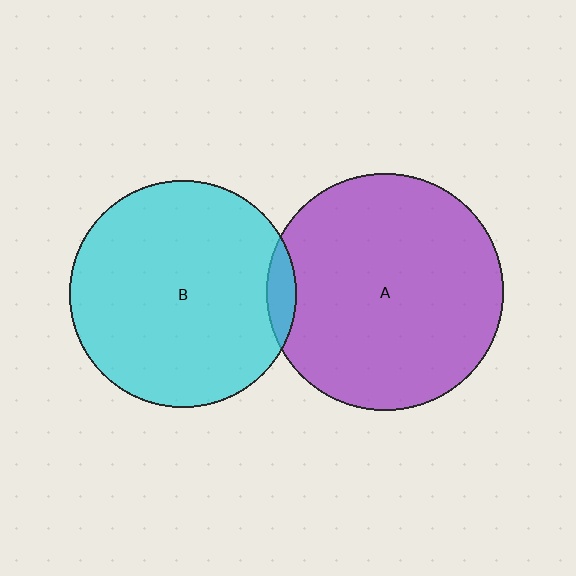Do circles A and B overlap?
Yes.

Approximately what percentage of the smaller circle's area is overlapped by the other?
Approximately 5%.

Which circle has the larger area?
Circle A (purple).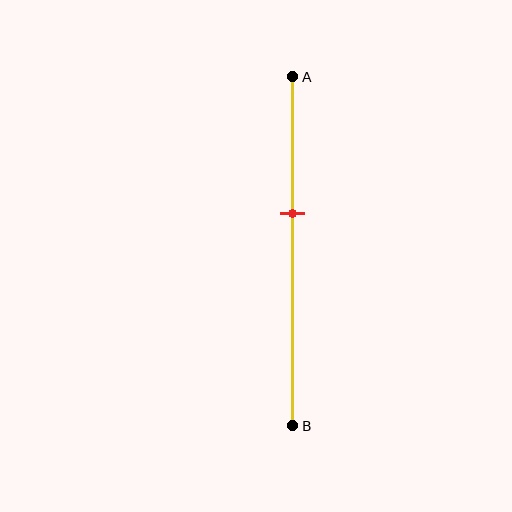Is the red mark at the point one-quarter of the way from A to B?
No, the mark is at about 40% from A, not at the 25% one-quarter point.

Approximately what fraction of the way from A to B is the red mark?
The red mark is approximately 40% of the way from A to B.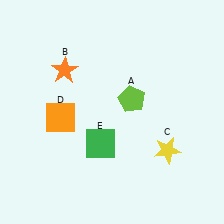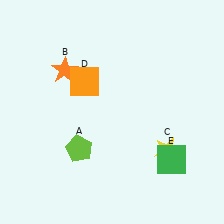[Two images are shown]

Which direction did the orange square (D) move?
The orange square (D) moved up.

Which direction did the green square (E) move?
The green square (E) moved right.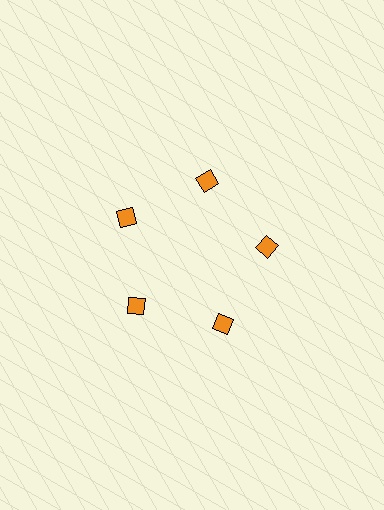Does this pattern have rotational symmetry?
Yes, this pattern has 5-fold rotational symmetry. It looks the same after rotating 72 degrees around the center.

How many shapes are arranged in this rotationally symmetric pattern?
There are 5 shapes, arranged in 5 groups of 1.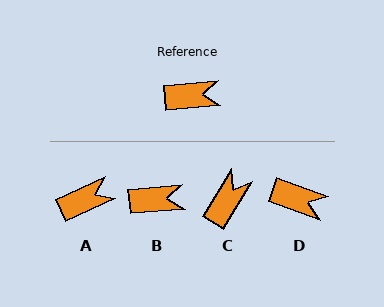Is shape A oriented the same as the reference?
No, it is off by about 20 degrees.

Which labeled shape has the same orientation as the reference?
B.